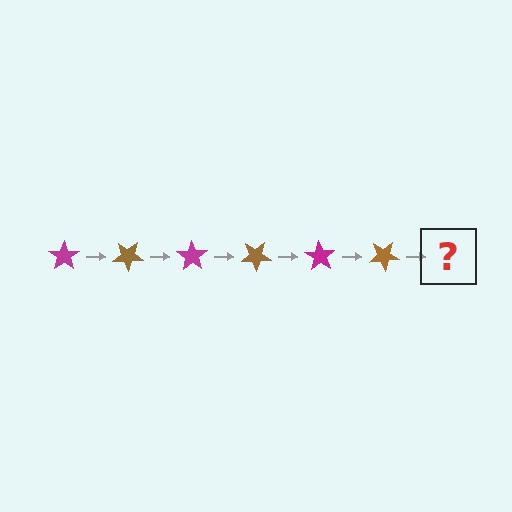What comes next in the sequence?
The next element should be a magenta star, rotated 210 degrees from the start.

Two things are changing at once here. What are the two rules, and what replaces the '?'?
The two rules are that it rotates 35 degrees each step and the color cycles through magenta and brown. The '?' should be a magenta star, rotated 210 degrees from the start.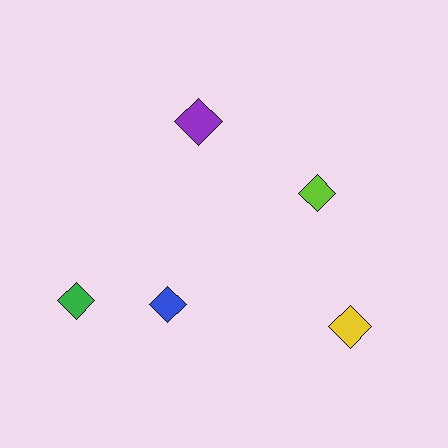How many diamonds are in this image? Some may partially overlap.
There are 5 diamonds.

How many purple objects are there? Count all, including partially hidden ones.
There is 1 purple object.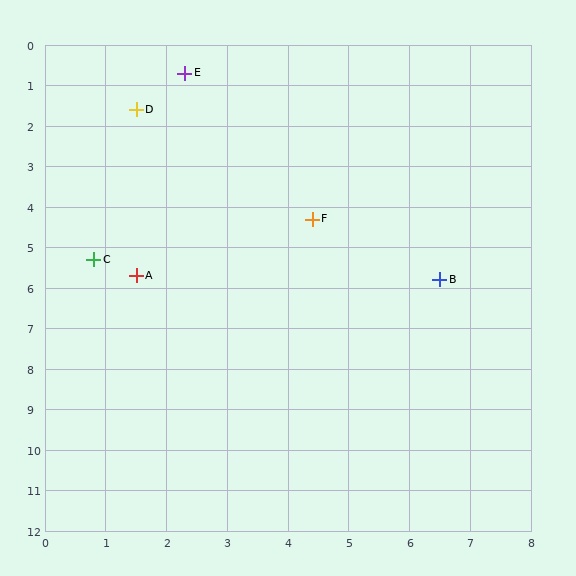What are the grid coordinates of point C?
Point C is at approximately (0.8, 5.3).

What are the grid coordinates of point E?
Point E is at approximately (2.3, 0.7).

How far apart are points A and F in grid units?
Points A and F are about 3.2 grid units apart.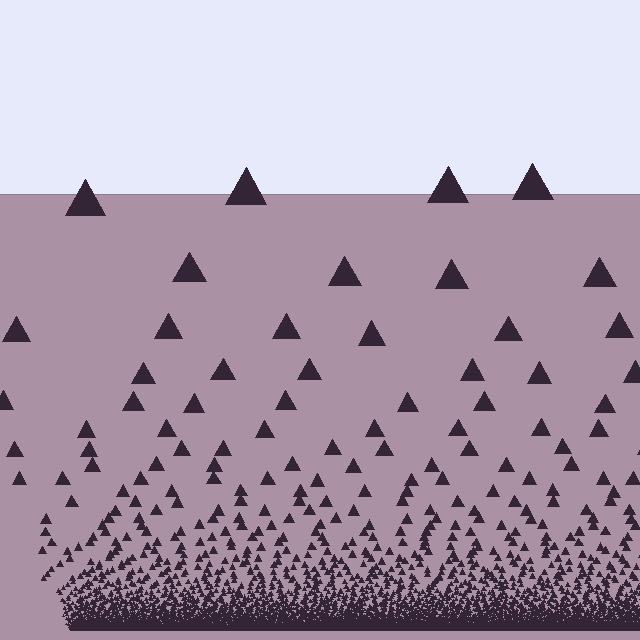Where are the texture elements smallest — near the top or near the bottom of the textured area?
Near the bottom.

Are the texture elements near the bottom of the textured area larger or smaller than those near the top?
Smaller. The gradient is inverted — elements near the bottom are smaller and denser.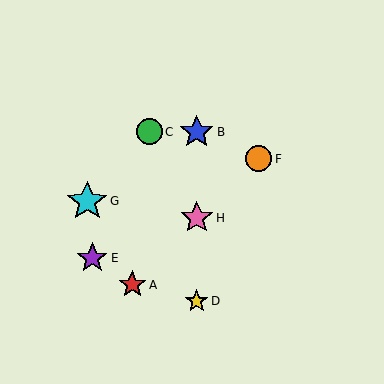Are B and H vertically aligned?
Yes, both are at x≈197.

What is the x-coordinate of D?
Object D is at x≈197.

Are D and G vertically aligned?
No, D is at x≈197 and G is at x≈87.